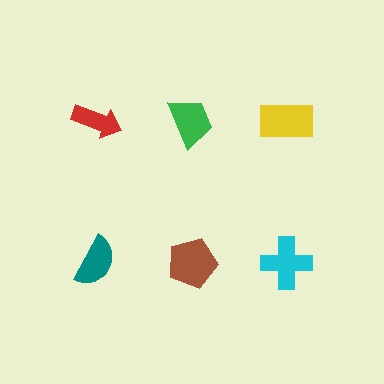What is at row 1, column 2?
A green trapezoid.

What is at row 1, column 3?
A yellow rectangle.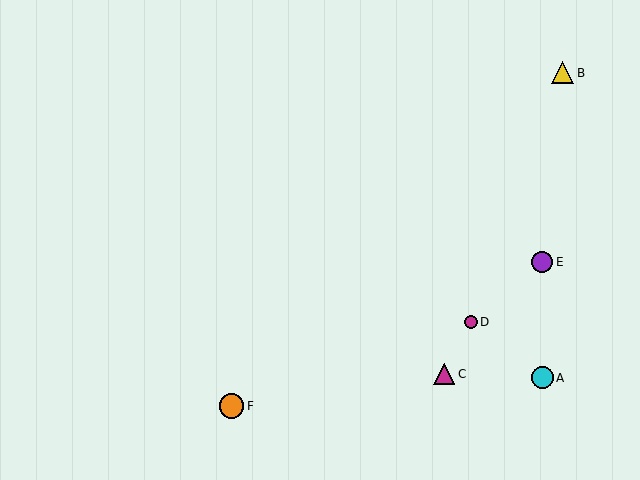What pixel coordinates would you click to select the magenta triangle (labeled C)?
Click at (444, 374) to select the magenta triangle C.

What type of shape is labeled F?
Shape F is an orange circle.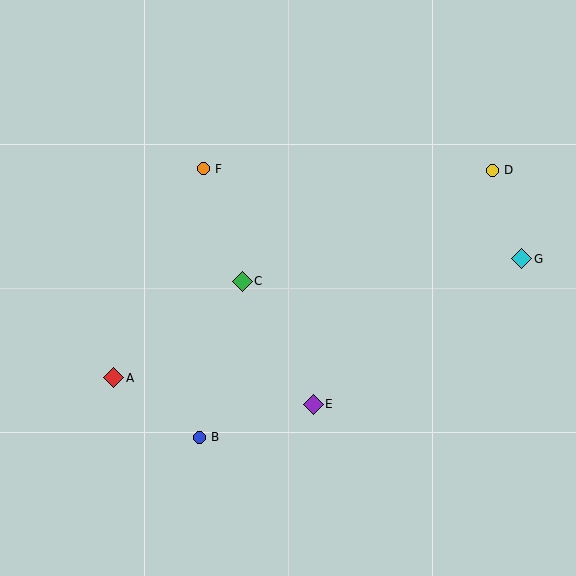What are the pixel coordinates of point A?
Point A is at (114, 378).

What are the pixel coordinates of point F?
Point F is at (203, 169).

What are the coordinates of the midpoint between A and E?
The midpoint between A and E is at (213, 391).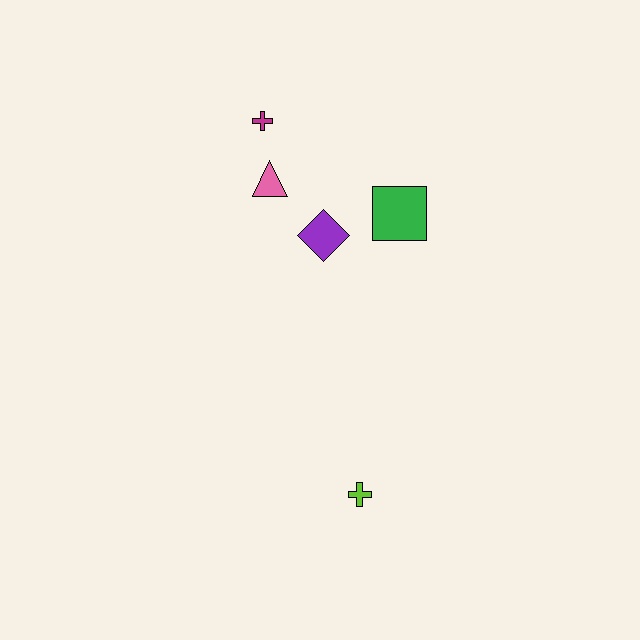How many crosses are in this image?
There are 2 crosses.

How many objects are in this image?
There are 5 objects.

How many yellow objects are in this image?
There are no yellow objects.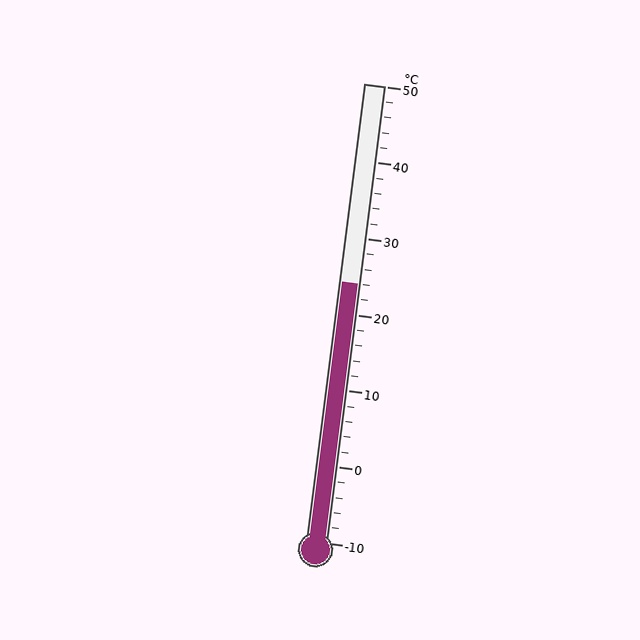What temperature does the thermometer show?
The thermometer shows approximately 24°C.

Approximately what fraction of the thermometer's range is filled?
The thermometer is filled to approximately 55% of its range.